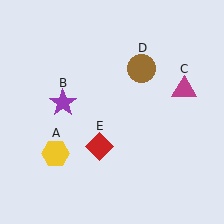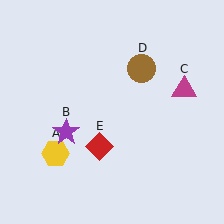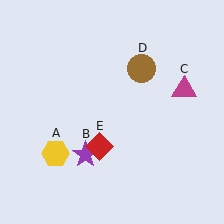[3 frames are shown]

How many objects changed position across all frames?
1 object changed position: purple star (object B).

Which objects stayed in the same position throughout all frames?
Yellow hexagon (object A) and magenta triangle (object C) and brown circle (object D) and red diamond (object E) remained stationary.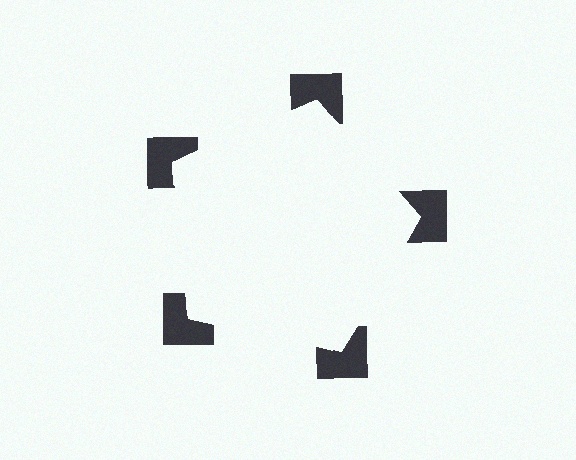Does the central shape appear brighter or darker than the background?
It typically appears slightly brighter than the background, even though no actual brightness change is drawn.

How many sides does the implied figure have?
5 sides.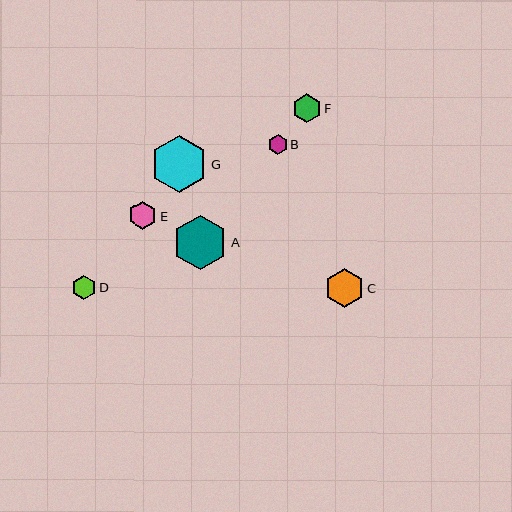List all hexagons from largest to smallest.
From largest to smallest: G, A, C, F, E, D, B.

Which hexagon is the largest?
Hexagon G is the largest with a size of approximately 57 pixels.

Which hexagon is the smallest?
Hexagon B is the smallest with a size of approximately 20 pixels.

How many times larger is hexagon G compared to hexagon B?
Hexagon G is approximately 2.9 times the size of hexagon B.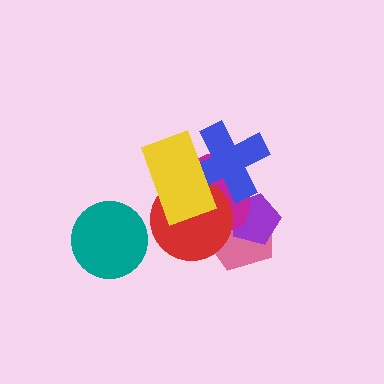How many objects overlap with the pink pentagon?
3 objects overlap with the pink pentagon.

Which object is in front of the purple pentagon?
The magenta ellipse is in front of the purple pentagon.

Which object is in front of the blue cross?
The yellow rectangle is in front of the blue cross.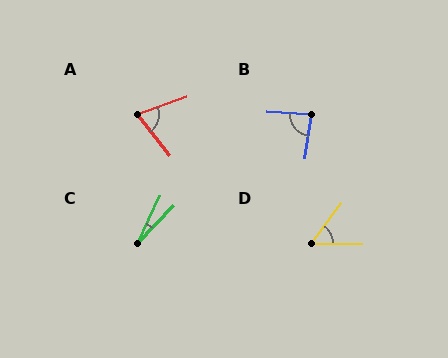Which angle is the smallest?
C, at approximately 19 degrees.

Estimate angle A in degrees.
Approximately 72 degrees.